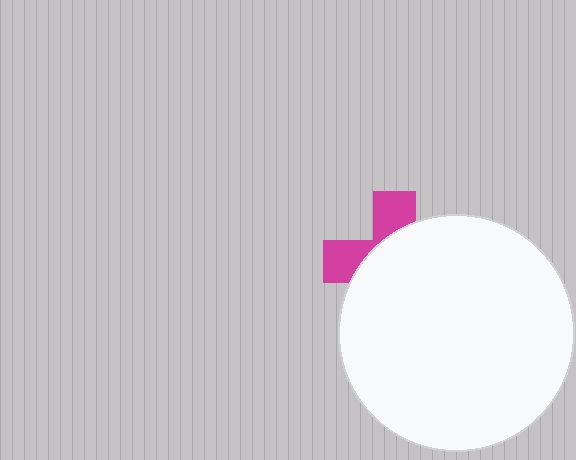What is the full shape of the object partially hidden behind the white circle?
The partially hidden object is a magenta cross.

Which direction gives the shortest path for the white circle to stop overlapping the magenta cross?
Moving toward the lower-right gives the shortest separation.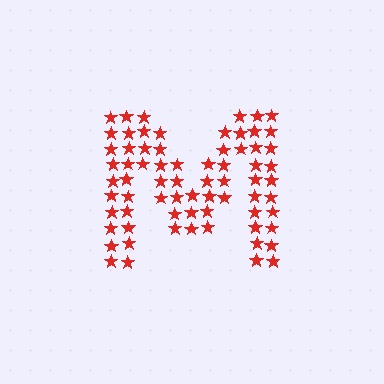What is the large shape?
The large shape is the letter M.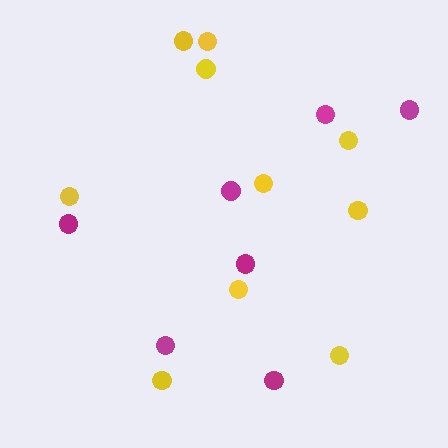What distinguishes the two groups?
There are 2 groups: one group of magenta circles (7) and one group of yellow circles (10).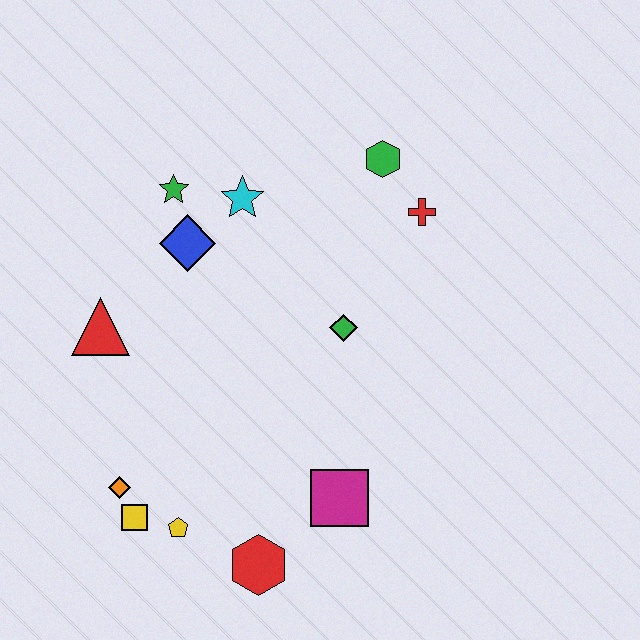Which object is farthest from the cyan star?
The red hexagon is farthest from the cyan star.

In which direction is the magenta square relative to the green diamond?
The magenta square is below the green diamond.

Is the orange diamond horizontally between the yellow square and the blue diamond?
No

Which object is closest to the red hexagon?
The yellow pentagon is closest to the red hexagon.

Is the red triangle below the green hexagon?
Yes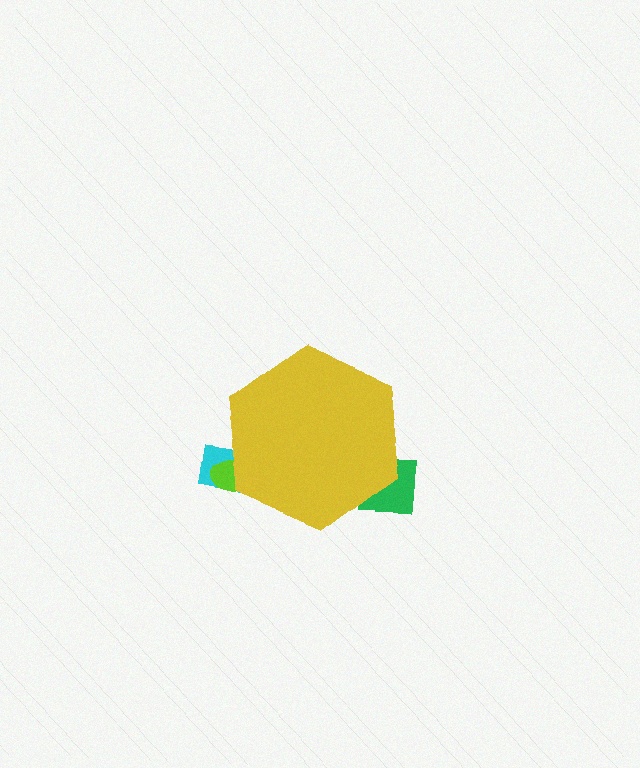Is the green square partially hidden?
Yes, the green square is partially hidden behind the yellow hexagon.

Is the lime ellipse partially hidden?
Yes, the lime ellipse is partially hidden behind the yellow hexagon.